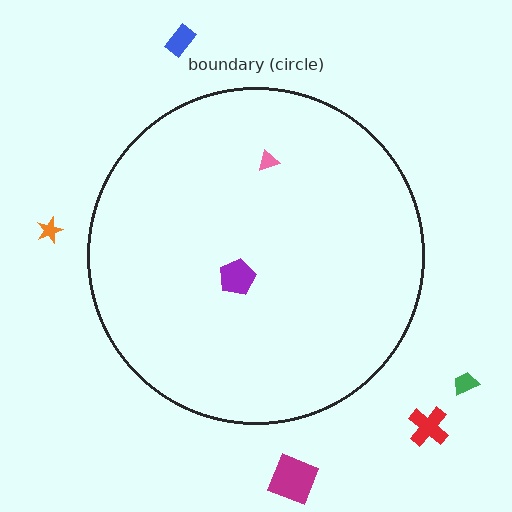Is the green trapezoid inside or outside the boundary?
Outside.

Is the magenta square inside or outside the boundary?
Outside.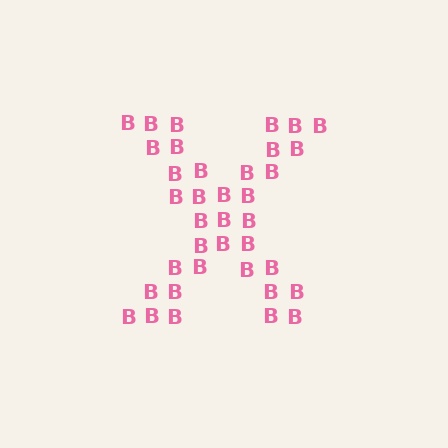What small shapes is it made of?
It is made of small letter B's.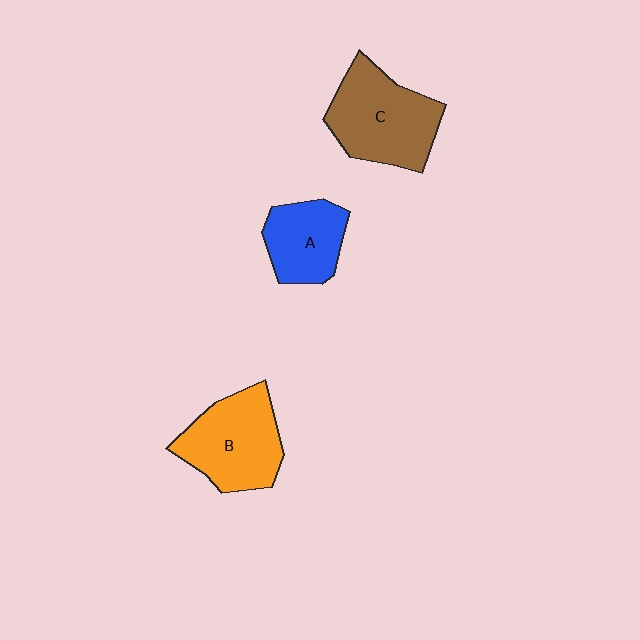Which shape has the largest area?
Shape C (brown).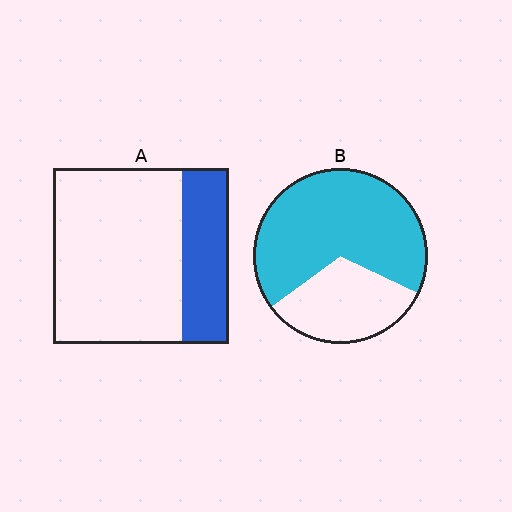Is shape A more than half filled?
No.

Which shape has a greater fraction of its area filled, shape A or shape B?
Shape B.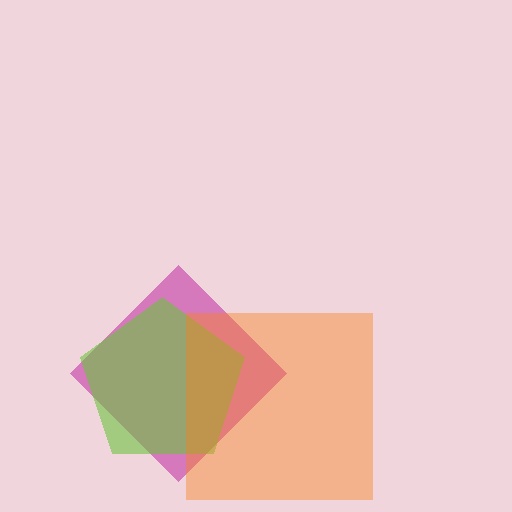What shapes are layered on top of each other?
The layered shapes are: a magenta diamond, a lime pentagon, an orange square.